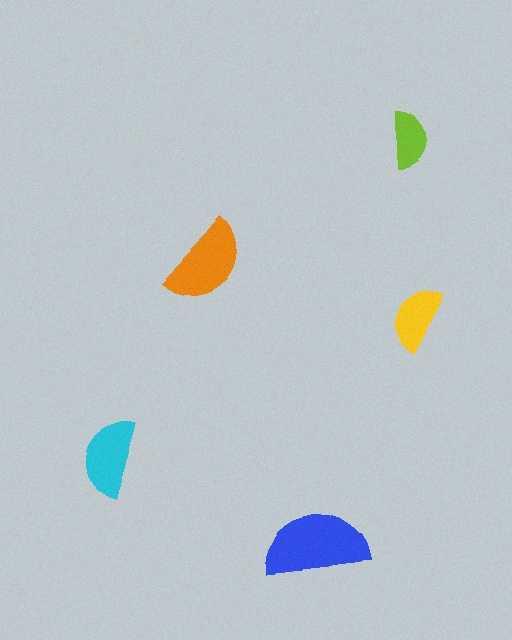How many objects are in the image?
There are 5 objects in the image.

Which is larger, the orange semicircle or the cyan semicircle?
The orange one.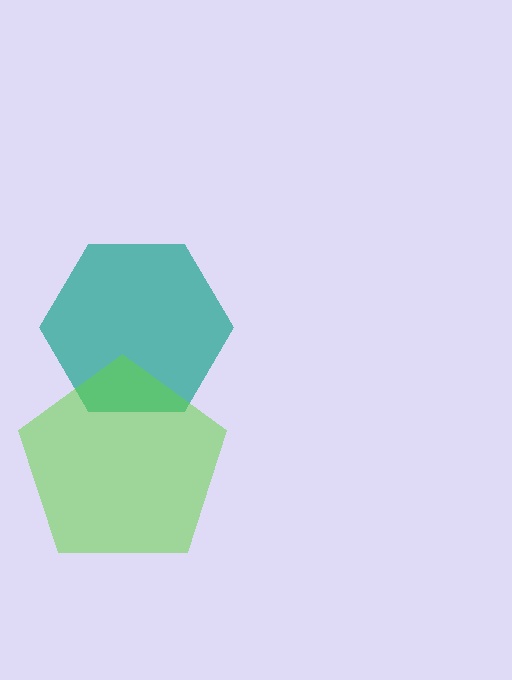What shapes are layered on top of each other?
The layered shapes are: a teal hexagon, a lime pentagon.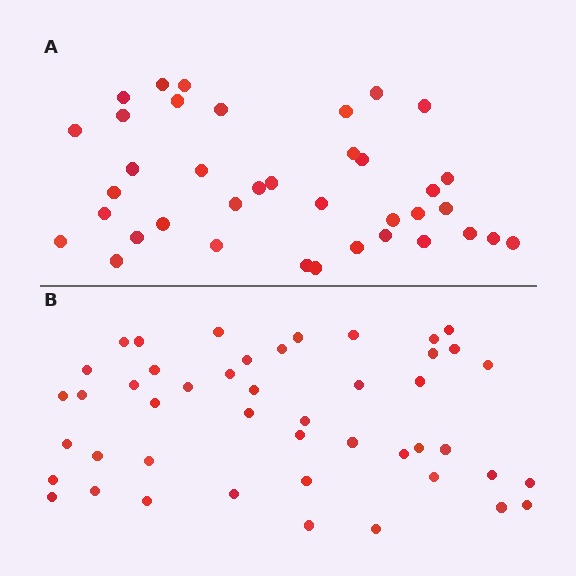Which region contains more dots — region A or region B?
Region B (the bottom region) has more dots.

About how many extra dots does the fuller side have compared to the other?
Region B has roughly 8 or so more dots than region A.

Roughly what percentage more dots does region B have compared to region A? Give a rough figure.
About 20% more.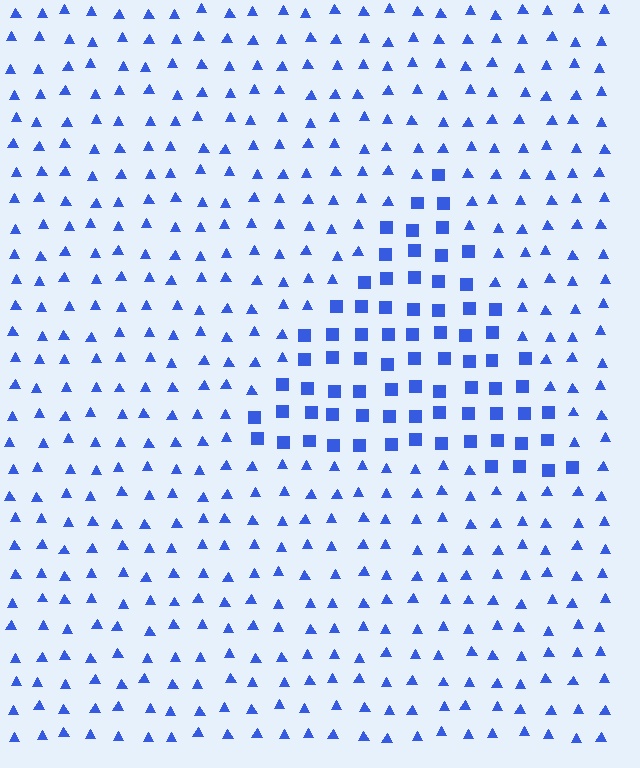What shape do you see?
I see a triangle.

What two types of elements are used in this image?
The image uses squares inside the triangle region and triangles outside it.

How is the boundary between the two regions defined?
The boundary is defined by a change in element shape: squares inside vs. triangles outside. All elements share the same color and spacing.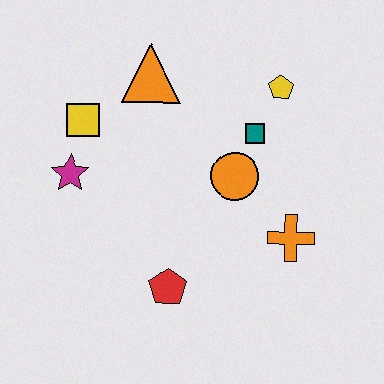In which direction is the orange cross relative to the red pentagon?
The orange cross is to the right of the red pentagon.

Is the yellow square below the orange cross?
No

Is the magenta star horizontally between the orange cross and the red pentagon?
No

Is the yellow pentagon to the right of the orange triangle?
Yes